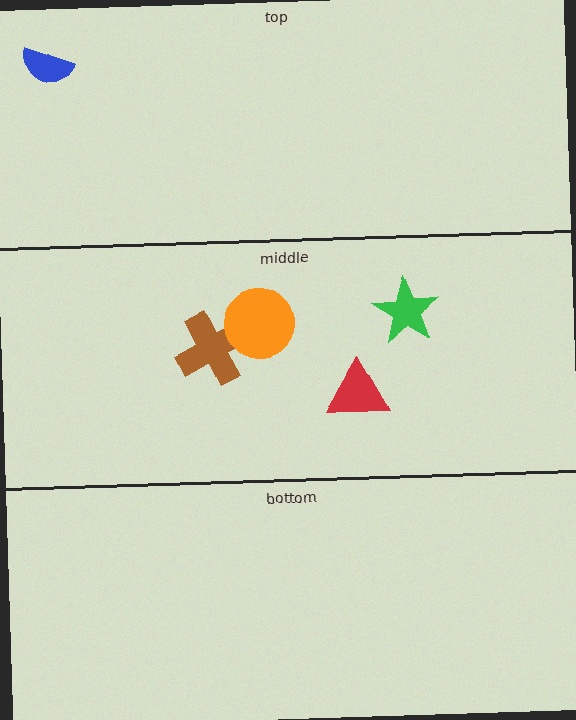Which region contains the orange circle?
The middle region.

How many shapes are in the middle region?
4.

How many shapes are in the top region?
1.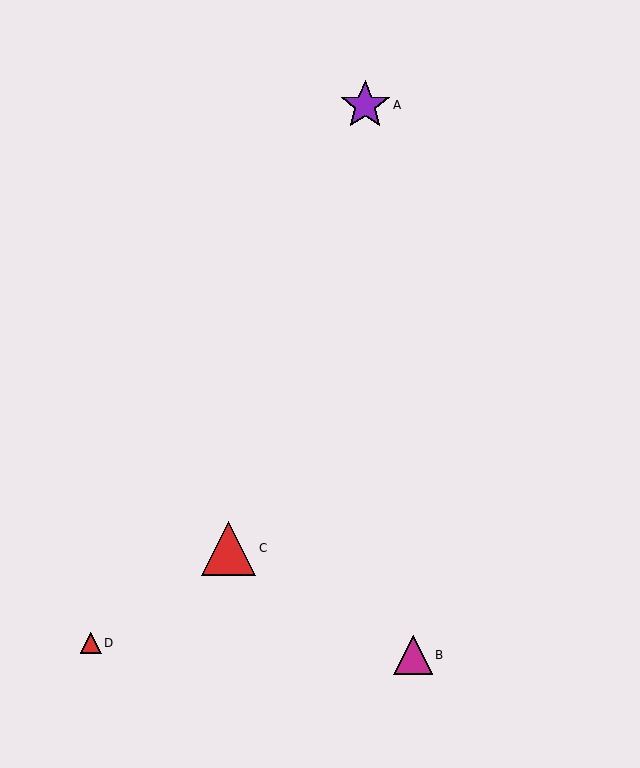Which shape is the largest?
The red triangle (labeled C) is the largest.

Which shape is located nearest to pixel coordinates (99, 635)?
The red triangle (labeled D) at (91, 643) is nearest to that location.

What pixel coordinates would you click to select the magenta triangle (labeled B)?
Click at (413, 655) to select the magenta triangle B.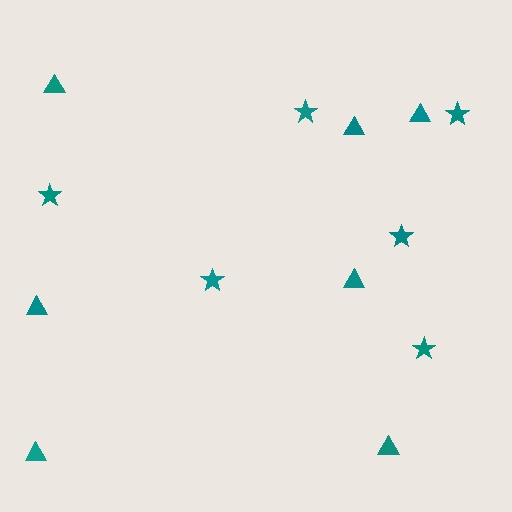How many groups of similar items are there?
There are 2 groups: one group of triangles (7) and one group of stars (6).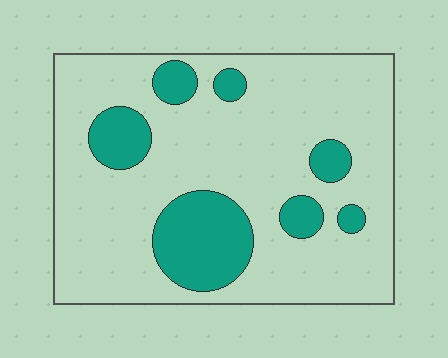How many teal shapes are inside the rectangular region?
7.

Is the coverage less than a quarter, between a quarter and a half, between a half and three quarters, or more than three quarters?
Less than a quarter.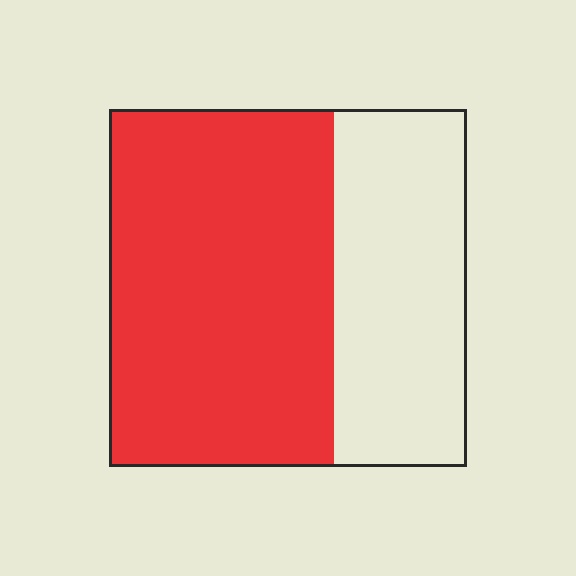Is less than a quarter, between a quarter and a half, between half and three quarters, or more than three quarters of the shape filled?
Between half and three quarters.